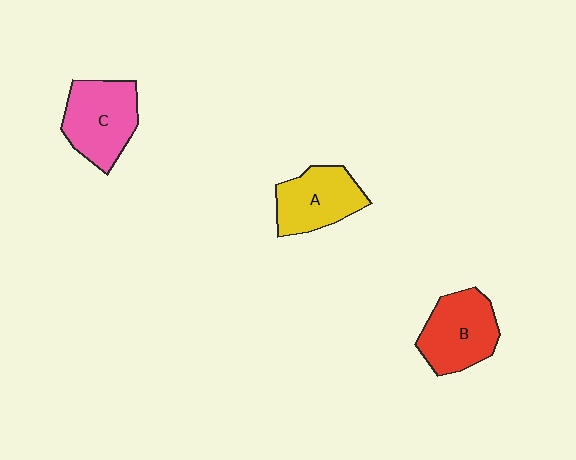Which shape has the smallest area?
Shape A (yellow).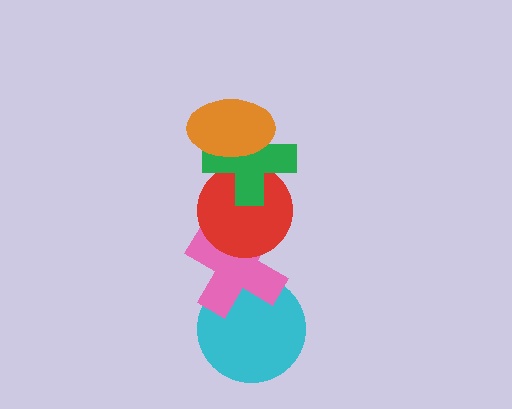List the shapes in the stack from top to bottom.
From top to bottom: the orange ellipse, the green cross, the red circle, the pink cross, the cyan circle.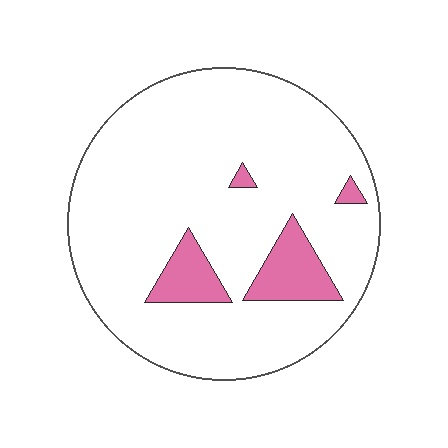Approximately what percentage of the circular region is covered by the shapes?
Approximately 10%.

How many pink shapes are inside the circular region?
4.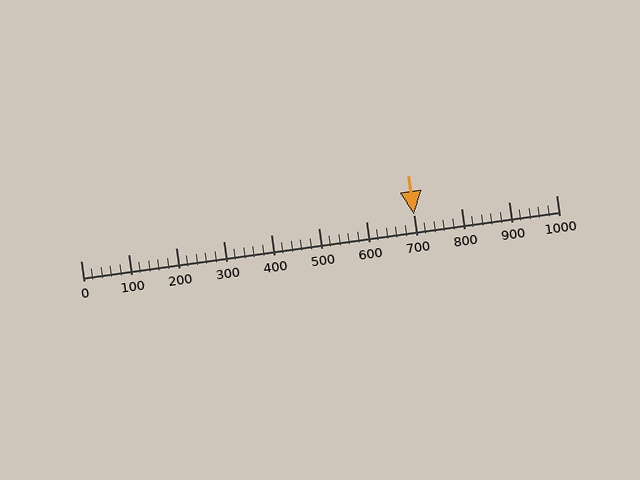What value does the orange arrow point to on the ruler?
The orange arrow points to approximately 700.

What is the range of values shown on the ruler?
The ruler shows values from 0 to 1000.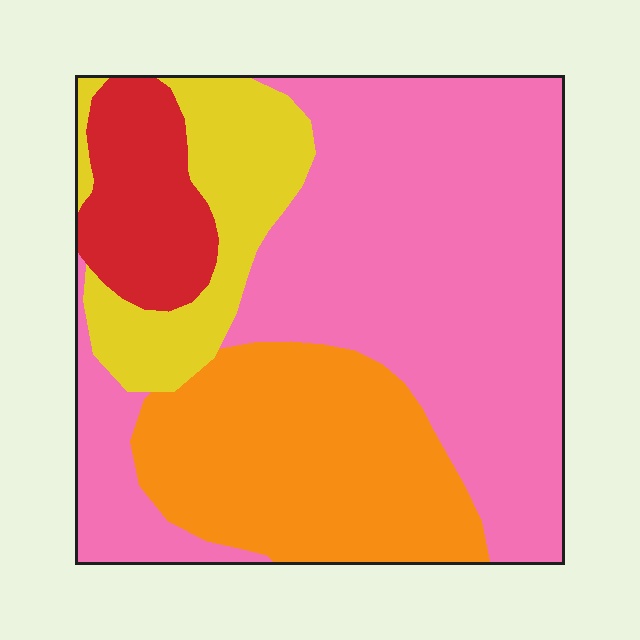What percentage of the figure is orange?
Orange takes up less than a quarter of the figure.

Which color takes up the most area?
Pink, at roughly 50%.